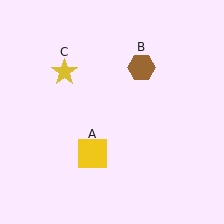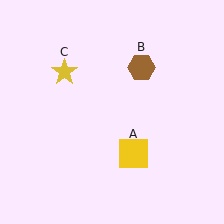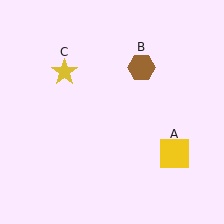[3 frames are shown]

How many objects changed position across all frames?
1 object changed position: yellow square (object A).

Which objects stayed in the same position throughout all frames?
Brown hexagon (object B) and yellow star (object C) remained stationary.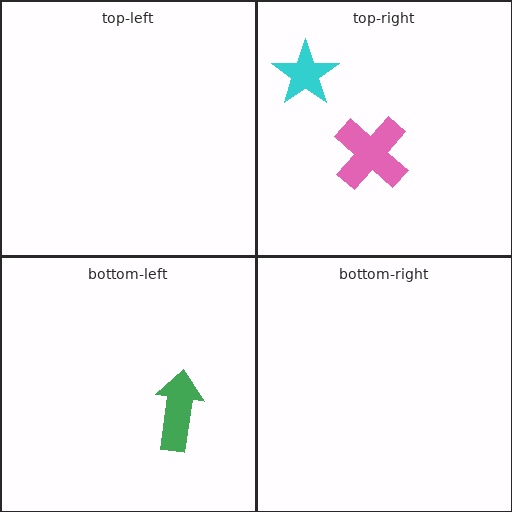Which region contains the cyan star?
The top-right region.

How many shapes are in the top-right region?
2.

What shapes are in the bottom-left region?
The green arrow.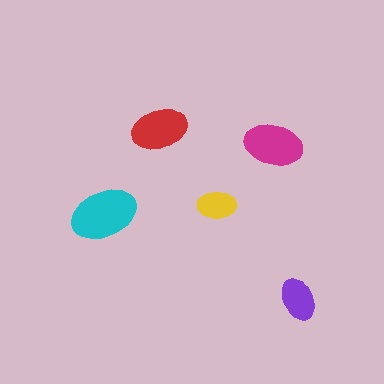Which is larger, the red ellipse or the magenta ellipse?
The magenta one.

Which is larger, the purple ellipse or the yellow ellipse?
The purple one.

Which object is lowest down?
The purple ellipse is bottommost.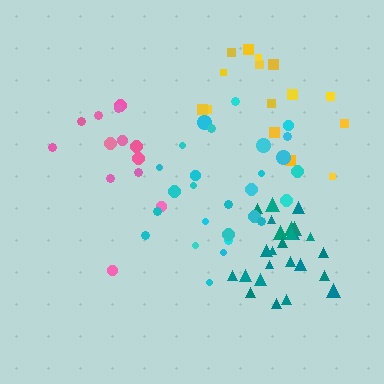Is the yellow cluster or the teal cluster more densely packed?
Teal.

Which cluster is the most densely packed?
Teal.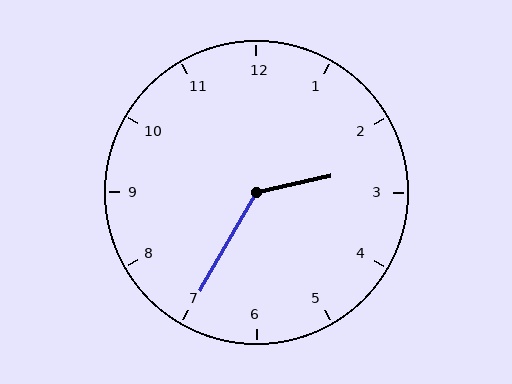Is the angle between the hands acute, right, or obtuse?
It is obtuse.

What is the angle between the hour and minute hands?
Approximately 132 degrees.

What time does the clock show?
2:35.